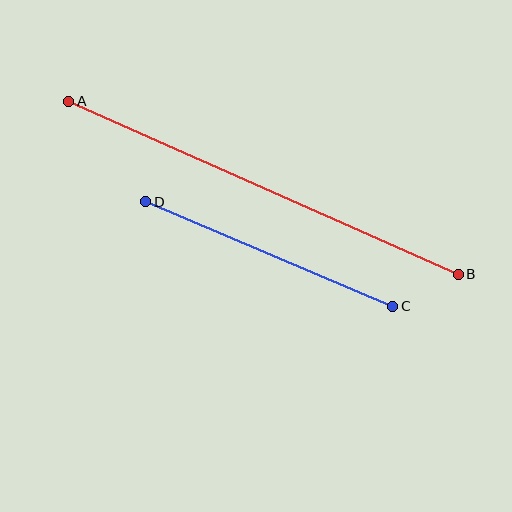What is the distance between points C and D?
The distance is approximately 268 pixels.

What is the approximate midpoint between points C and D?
The midpoint is at approximately (269, 254) pixels.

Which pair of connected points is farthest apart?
Points A and B are farthest apart.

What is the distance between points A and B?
The distance is approximately 426 pixels.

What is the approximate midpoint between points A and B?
The midpoint is at approximately (264, 188) pixels.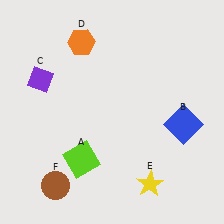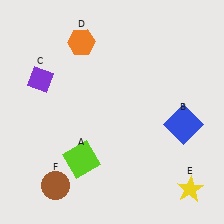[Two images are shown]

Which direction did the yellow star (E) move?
The yellow star (E) moved right.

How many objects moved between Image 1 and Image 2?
1 object moved between the two images.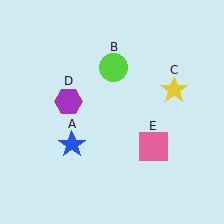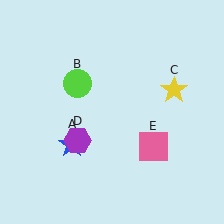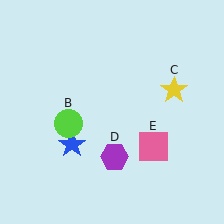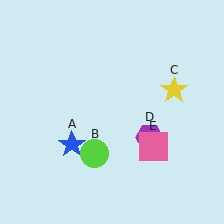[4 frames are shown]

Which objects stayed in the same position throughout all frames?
Blue star (object A) and yellow star (object C) and pink square (object E) remained stationary.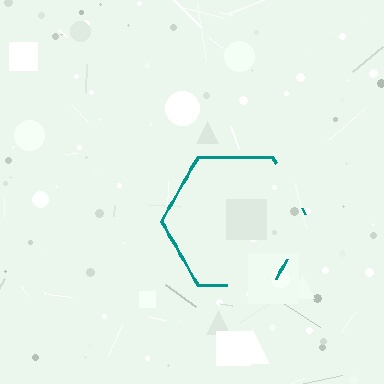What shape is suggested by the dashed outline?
The dashed outline suggests a hexagon.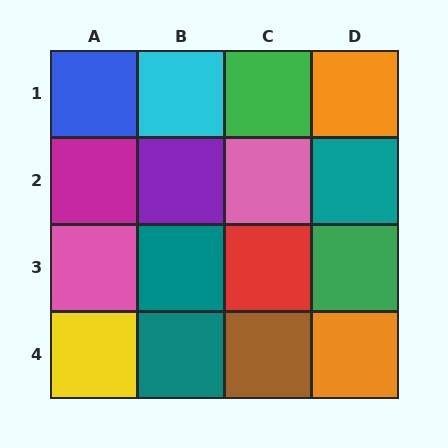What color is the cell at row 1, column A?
Blue.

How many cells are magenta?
1 cell is magenta.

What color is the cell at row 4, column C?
Brown.